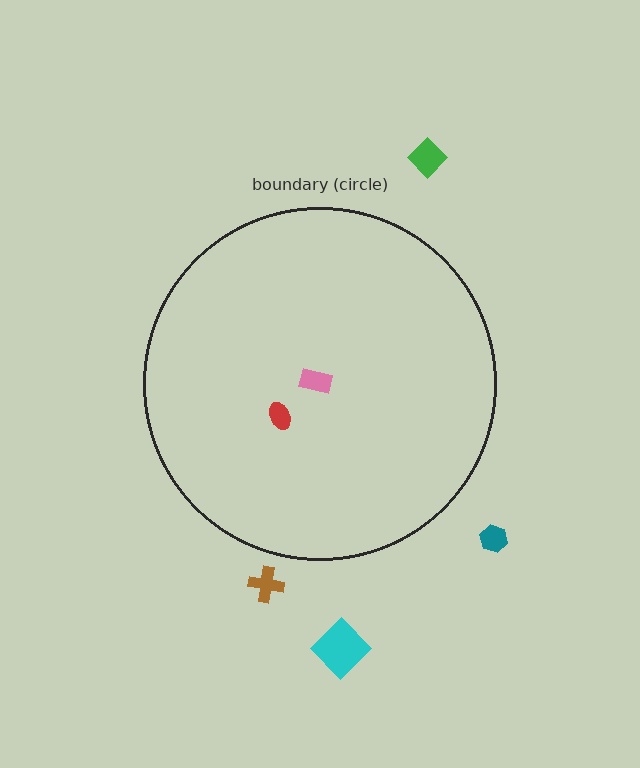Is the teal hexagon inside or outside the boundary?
Outside.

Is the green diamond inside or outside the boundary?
Outside.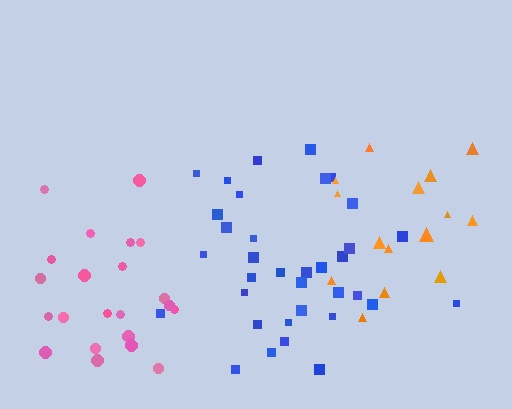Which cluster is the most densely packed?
Blue.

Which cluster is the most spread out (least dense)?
Orange.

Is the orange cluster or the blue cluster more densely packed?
Blue.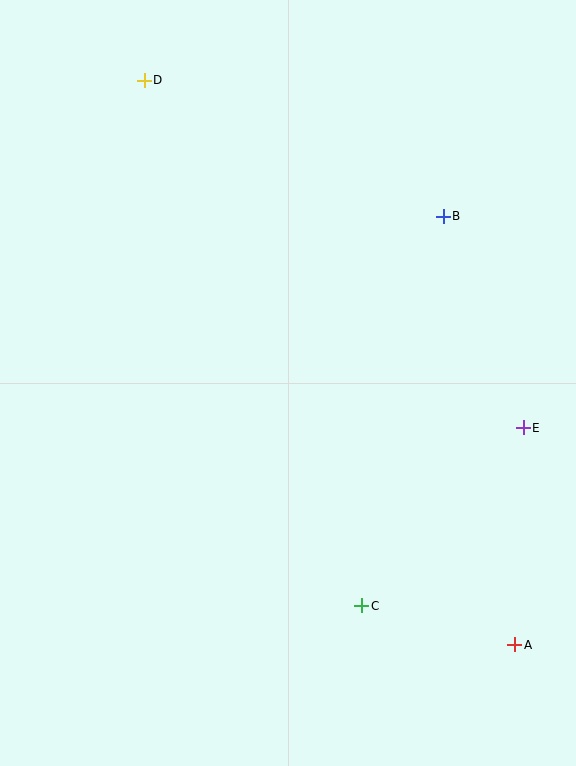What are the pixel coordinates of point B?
Point B is at (443, 216).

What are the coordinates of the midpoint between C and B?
The midpoint between C and B is at (402, 411).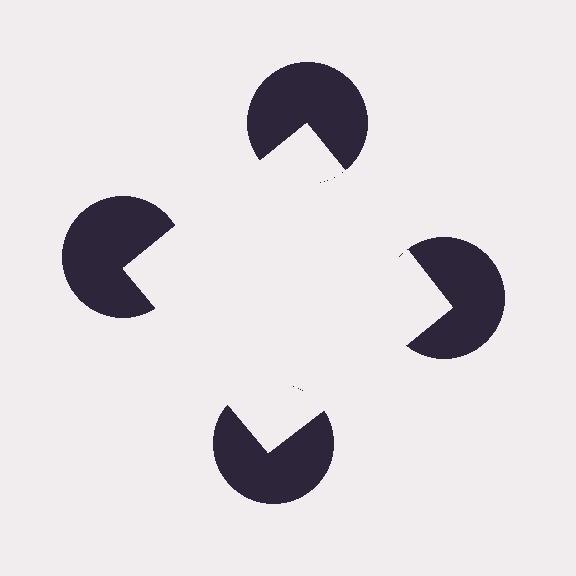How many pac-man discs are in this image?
There are 4 — one at each vertex of the illusory square.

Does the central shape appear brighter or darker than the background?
It typically appears slightly brighter than the background, even though no actual brightness change is drawn.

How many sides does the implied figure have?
4 sides.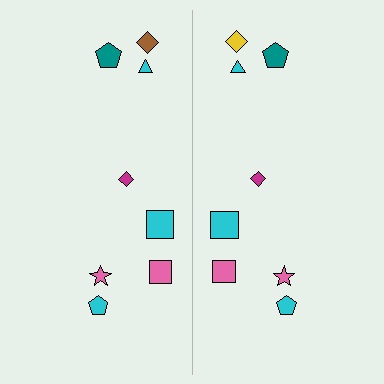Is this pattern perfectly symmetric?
No, the pattern is not perfectly symmetric. The yellow diamond on the right side breaks the symmetry — its mirror counterpart is brown.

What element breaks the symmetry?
The yellow diamond on the right side breaks the symmetry — its mirror counterpart is brown.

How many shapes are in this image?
There are 16 shapes in this image.